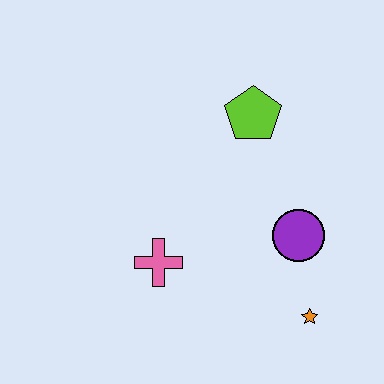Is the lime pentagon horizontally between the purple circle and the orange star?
No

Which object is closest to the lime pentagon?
The purple circle is closest to the lime pentagon.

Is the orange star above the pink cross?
No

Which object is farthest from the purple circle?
The pink cross is farthest from the purple circle.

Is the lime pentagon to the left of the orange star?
Yes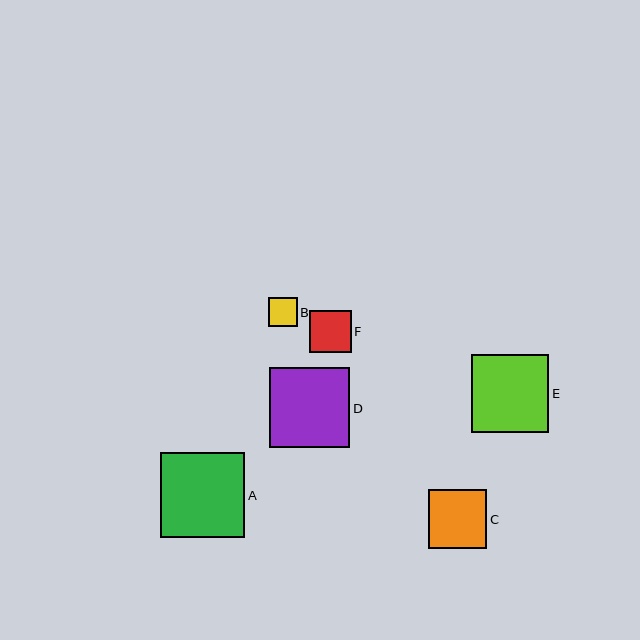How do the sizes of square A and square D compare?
Square A and square D are approximately the same size.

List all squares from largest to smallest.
From largest to smallest: A, D, E, C, F, B.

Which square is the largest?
Square A is the largest with a size of approximately 85 pixels.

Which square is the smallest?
Square B is the smallest with a size of approximately 28 pixels.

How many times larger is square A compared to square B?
Square A is approximately 3.0 times the size of square B.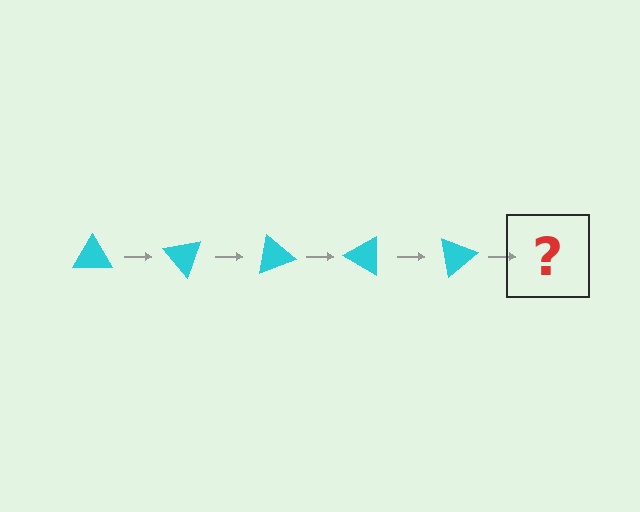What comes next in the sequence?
The next element should be a cyan triangle rotated 250 degrees.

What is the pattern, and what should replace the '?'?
The pattern is that the triangle rotates 50 degrees each step. The '?' should be a cyan triangle rotated 250 degrees.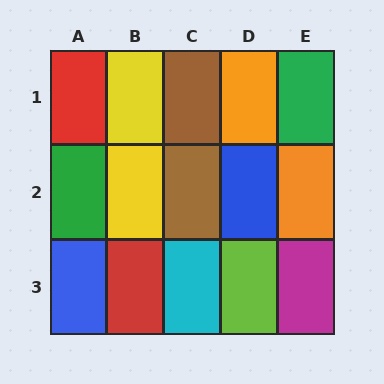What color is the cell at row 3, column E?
Magenta.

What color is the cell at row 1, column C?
Brown.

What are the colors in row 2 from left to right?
Green, yellow, brown, blue, orange.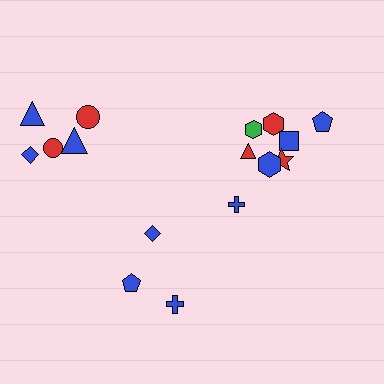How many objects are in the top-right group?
There are 8 objects.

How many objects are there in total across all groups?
There are 16 objects.